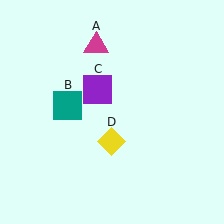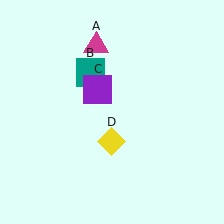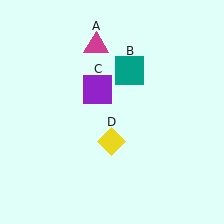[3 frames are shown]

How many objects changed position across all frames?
1 object changed position: teal square (object B).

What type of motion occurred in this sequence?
The teal square (object B) rotated clockwise around the center of the scene.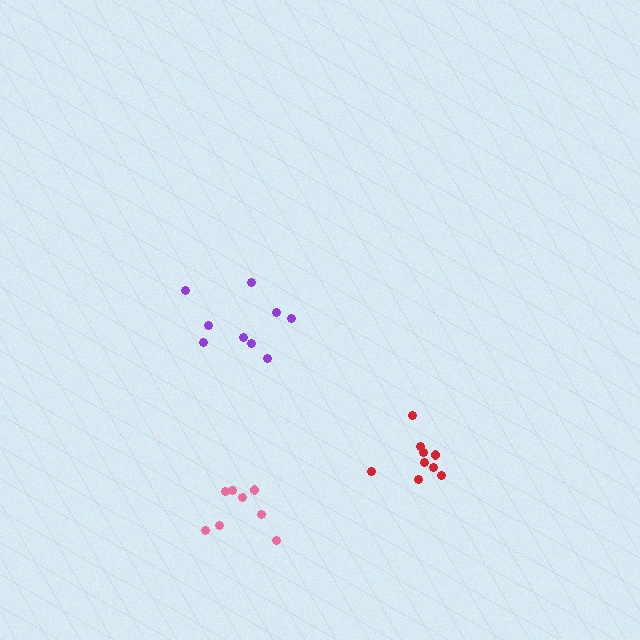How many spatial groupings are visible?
There are 3 spatial groupings.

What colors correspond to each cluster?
The clusters are colored: pink, purple, red.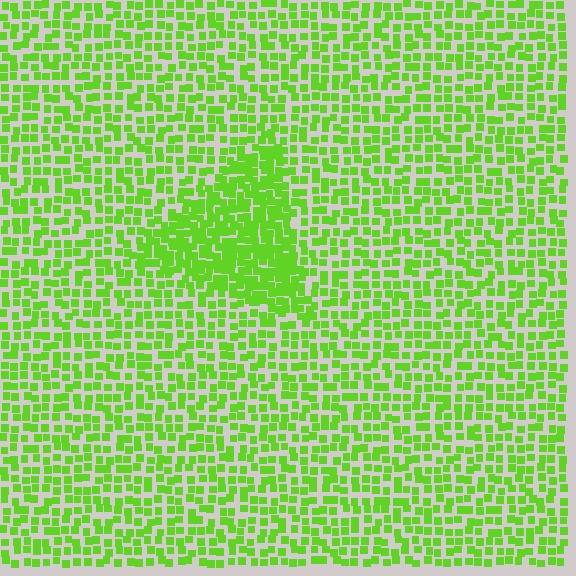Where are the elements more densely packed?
The elements are more densely packed inside the triangle boundary.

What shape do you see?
I see a triangle.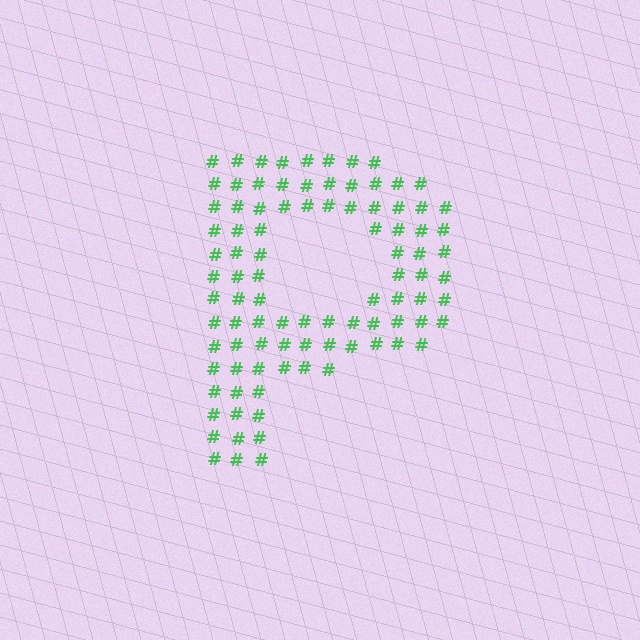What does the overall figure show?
The overall figure shows the letter P.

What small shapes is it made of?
It is made of small hash symbols.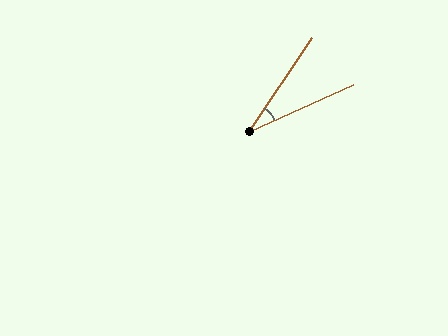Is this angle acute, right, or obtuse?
It is acute.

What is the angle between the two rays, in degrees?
Approximately 32 degrees.